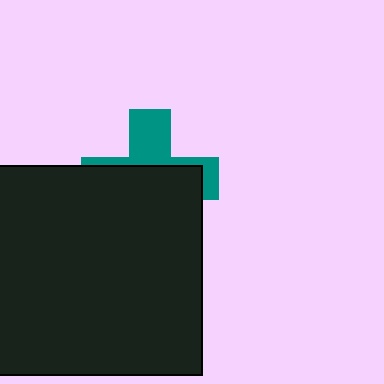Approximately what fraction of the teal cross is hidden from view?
Roughly 63% of the teal cross is hidden behind the black square.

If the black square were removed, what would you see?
You would see the complete teal cross.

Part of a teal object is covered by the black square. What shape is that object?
It is a cross.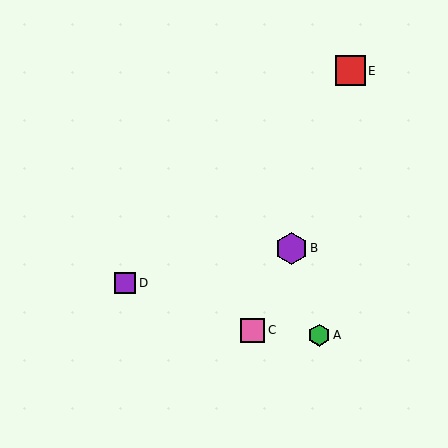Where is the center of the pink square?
The center of the pink square is at (253, 330).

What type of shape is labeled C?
Shape C is a pink square.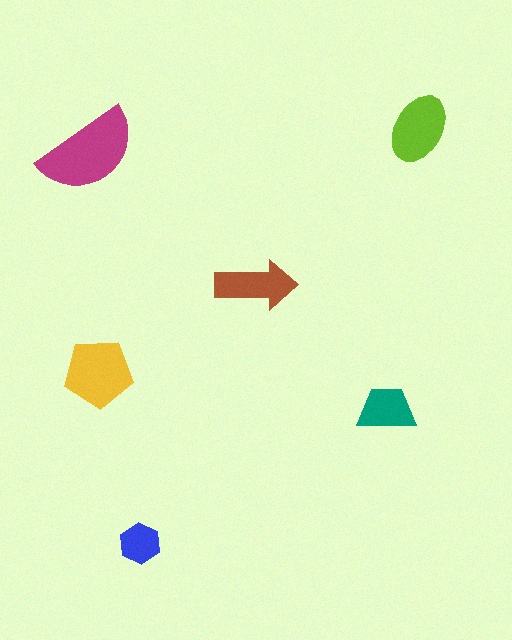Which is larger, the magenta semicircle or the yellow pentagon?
The magenta semicircle.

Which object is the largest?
The magenta semicircle.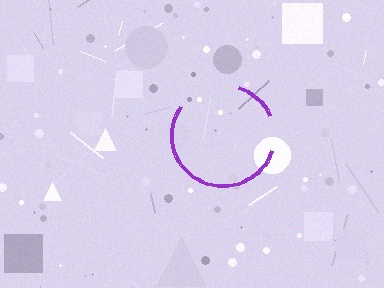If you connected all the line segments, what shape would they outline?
They would outline a circle.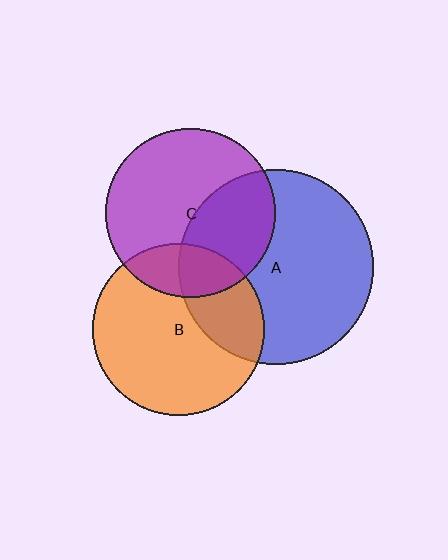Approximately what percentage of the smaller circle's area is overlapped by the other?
Approximately 30%.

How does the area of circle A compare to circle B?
Approximately 1.3 times.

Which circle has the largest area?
Circle A (blue).